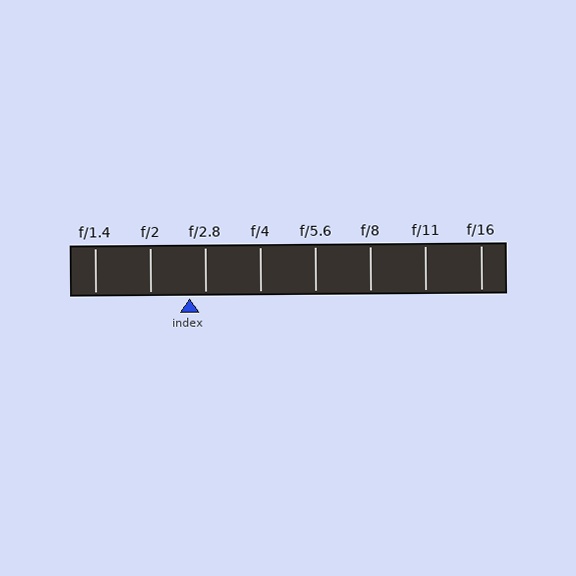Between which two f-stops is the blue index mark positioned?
The index mark is between f/2 and f/2.8.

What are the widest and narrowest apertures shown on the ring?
The widest aperture shown is f/1.4 and the narrowest is f/16.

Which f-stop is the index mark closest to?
The index mark is closest to f/2.8.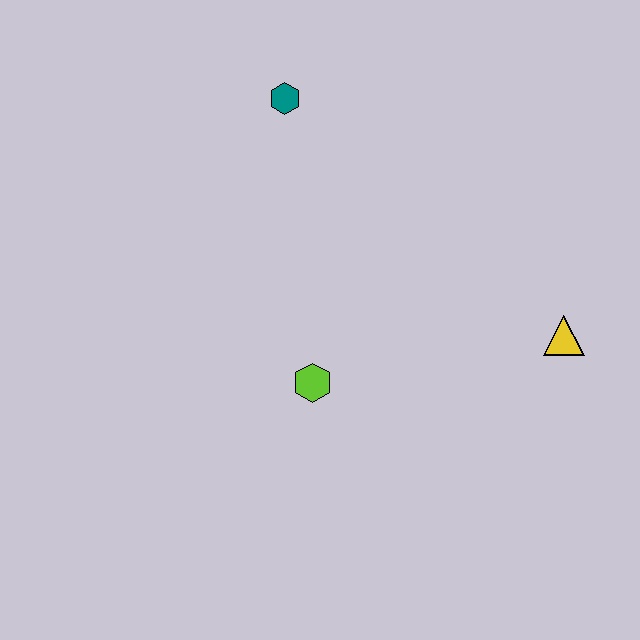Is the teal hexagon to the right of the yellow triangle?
No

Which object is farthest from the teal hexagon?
The yellow triangle is farthest from the teal hexagon.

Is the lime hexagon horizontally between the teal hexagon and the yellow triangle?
Yes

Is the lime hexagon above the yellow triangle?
No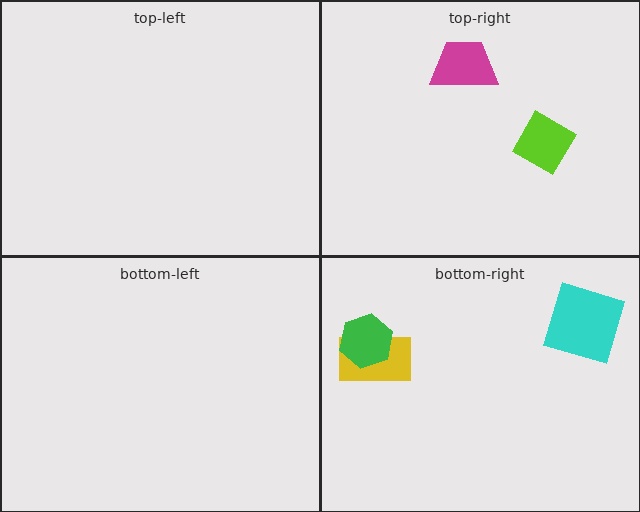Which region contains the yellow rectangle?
The bottom-right region.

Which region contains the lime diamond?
The top-right region.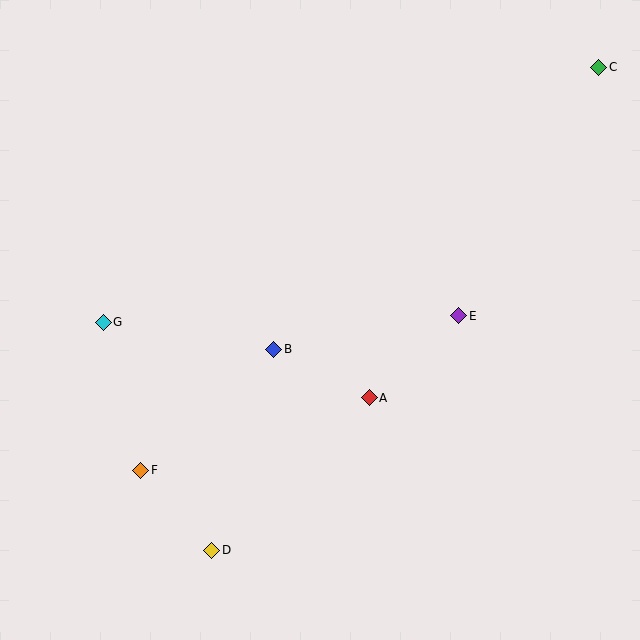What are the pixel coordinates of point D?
Point D is at (212, 550).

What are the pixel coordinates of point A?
Point A is at (369, 398).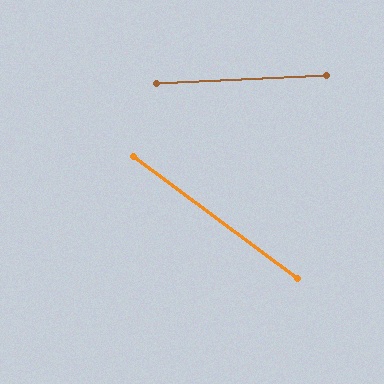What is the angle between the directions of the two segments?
Approximately 40 degrees.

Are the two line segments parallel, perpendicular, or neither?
Neither parallel nor perpendicular — they differ by about 40°.